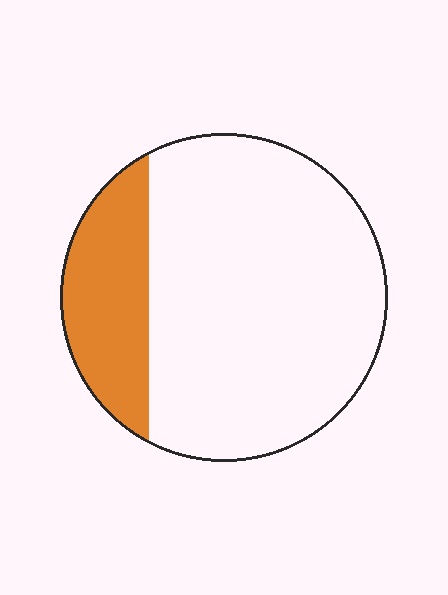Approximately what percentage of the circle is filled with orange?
Approximately 20%.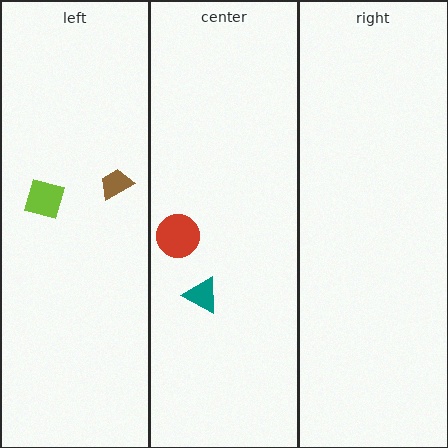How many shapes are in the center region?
2.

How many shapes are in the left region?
2.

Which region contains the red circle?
The center region.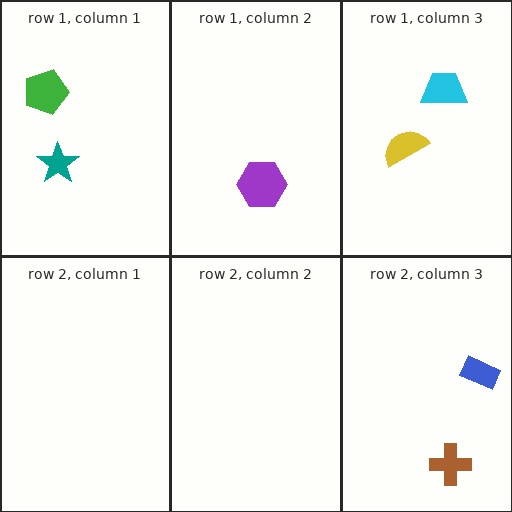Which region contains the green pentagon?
The row 1, column 1 region.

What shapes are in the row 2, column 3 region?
The brown cross, the blue rectangle.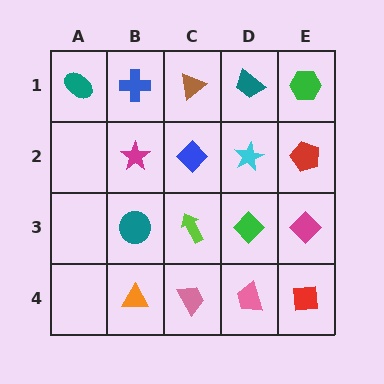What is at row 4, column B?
An orange triangle.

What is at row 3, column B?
A teal circle.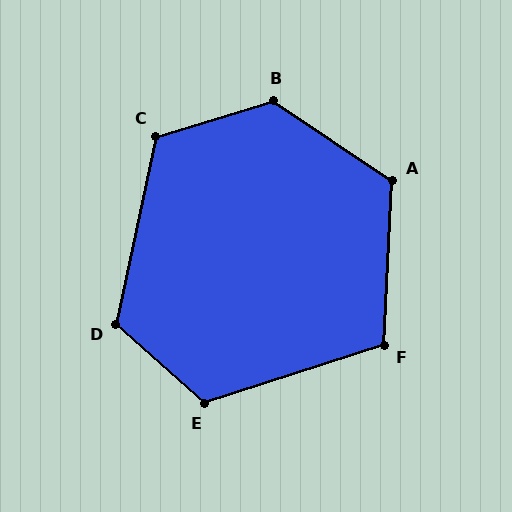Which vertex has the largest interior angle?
B, at approximately 130 degrees.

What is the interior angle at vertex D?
Approximately 120 degrees (obtuse).